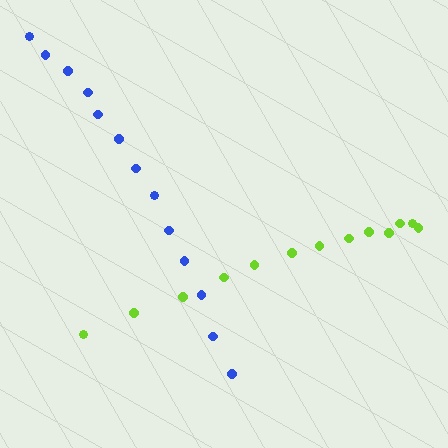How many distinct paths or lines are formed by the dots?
There are 2 distinct paths.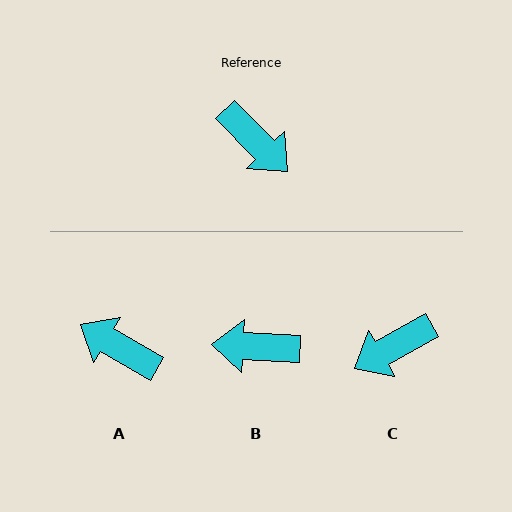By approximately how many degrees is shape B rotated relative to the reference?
Approximately 138 degrees clockwise.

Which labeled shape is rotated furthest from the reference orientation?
A, about 165 degrees away.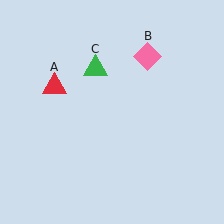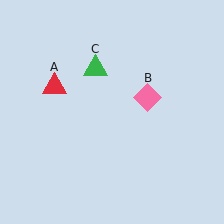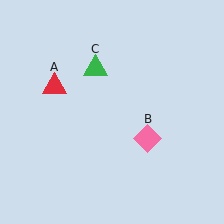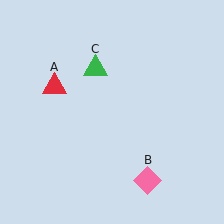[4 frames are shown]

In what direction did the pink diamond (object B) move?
The pink diamond (object B) moved down.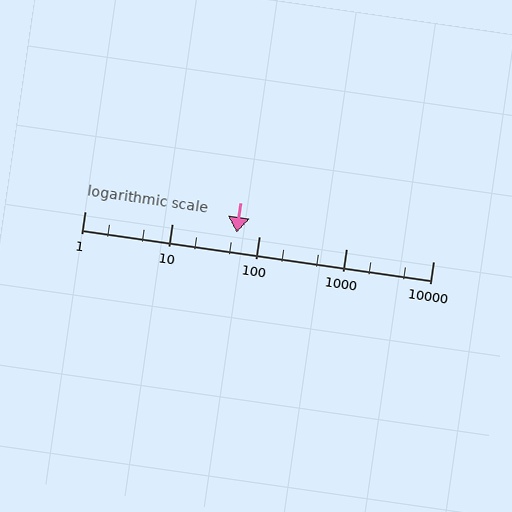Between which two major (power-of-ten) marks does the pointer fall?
The pointer is between 10 and 100.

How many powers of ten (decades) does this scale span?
The scale spans 4 decades, from 1 to 10000.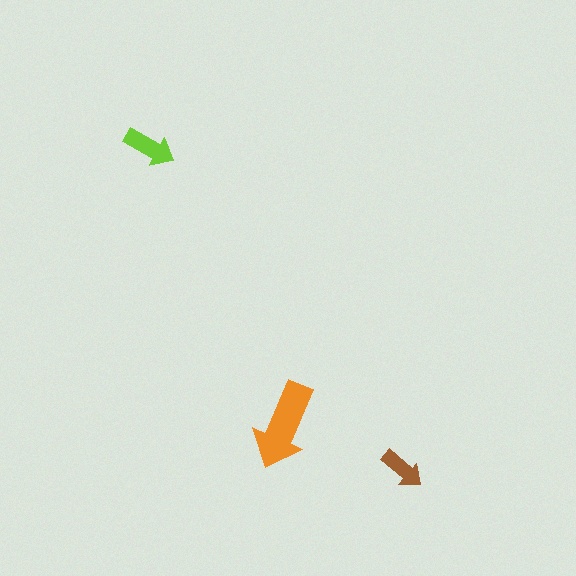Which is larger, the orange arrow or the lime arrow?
The orange one.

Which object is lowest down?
The brown arrow is bottommost.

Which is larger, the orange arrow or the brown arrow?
The orange one.